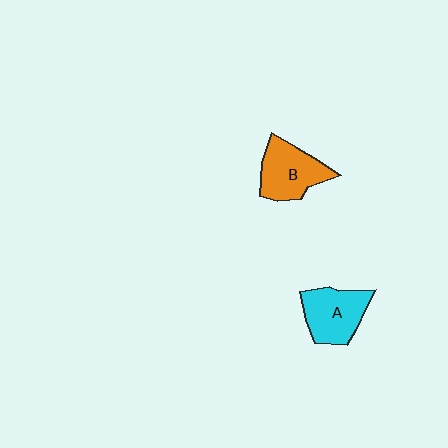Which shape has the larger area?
Shape B (orange).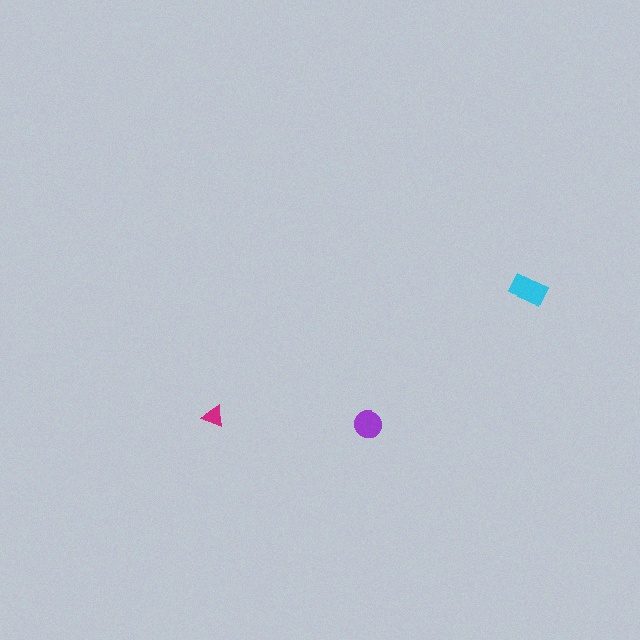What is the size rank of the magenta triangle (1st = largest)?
3rd.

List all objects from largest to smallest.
The cyan rectangle, the purple circle, the magenta triangle.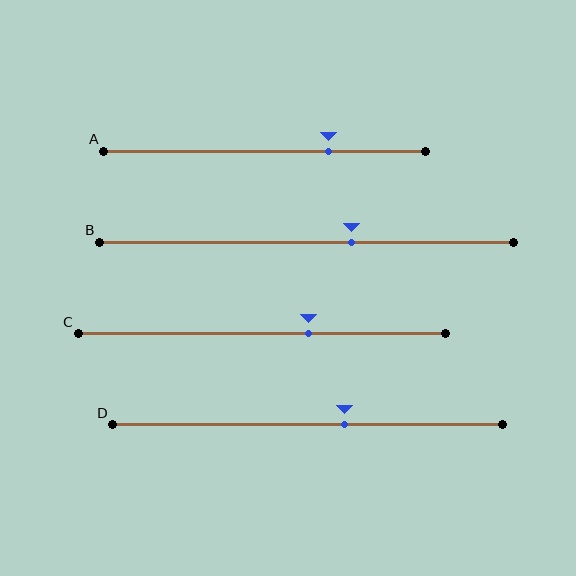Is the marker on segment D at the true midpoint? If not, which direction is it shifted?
No, the marker on segment D is shifted to the right by about 10% of the segment length.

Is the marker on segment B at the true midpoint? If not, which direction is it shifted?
No, the marker on segment B is shifted to the right by about 11% of the segment length.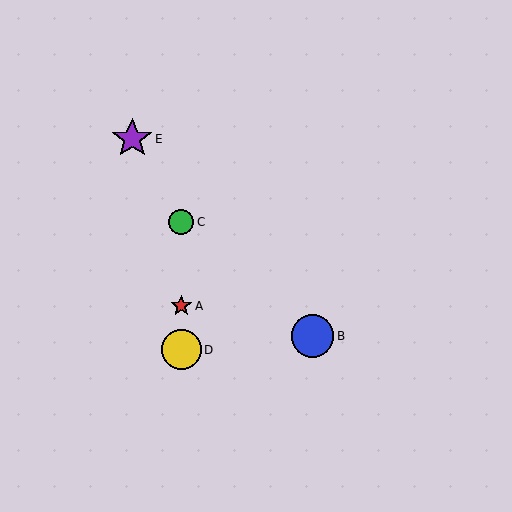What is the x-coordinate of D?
Object D is at x≈181.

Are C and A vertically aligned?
Yes, both are at x≈181.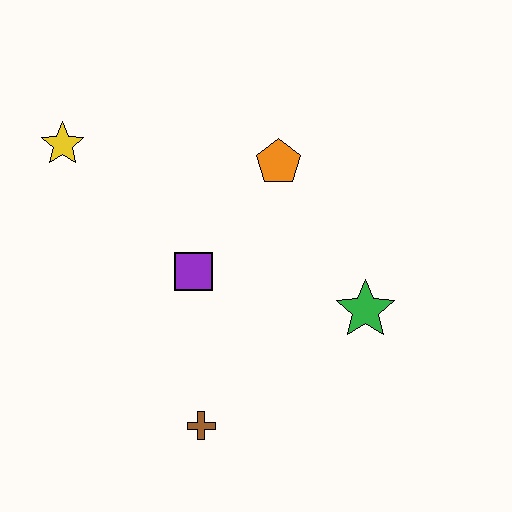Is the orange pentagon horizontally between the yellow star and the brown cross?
No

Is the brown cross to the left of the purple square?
No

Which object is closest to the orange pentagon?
The purple square is closest to the orange pentagon.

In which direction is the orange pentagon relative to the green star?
The orange pentagon is above the green star.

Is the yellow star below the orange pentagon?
No